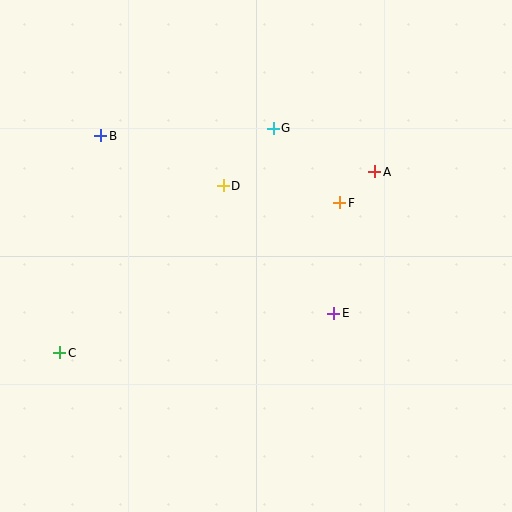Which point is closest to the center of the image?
Point D at (223, 186) is closest to the center.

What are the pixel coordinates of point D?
Point D is at (223, 186).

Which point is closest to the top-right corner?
Point A is closest to the top-right corner.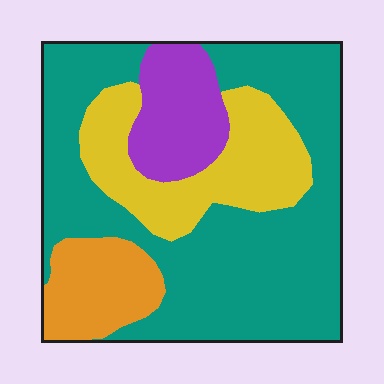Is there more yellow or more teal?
Teal.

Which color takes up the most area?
Teal, at roughly 55%.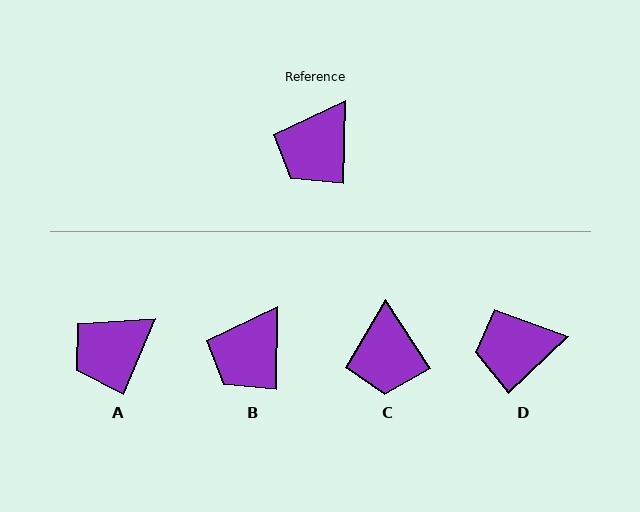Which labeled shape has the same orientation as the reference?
B.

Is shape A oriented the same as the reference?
No, it is off by about 22 degrees.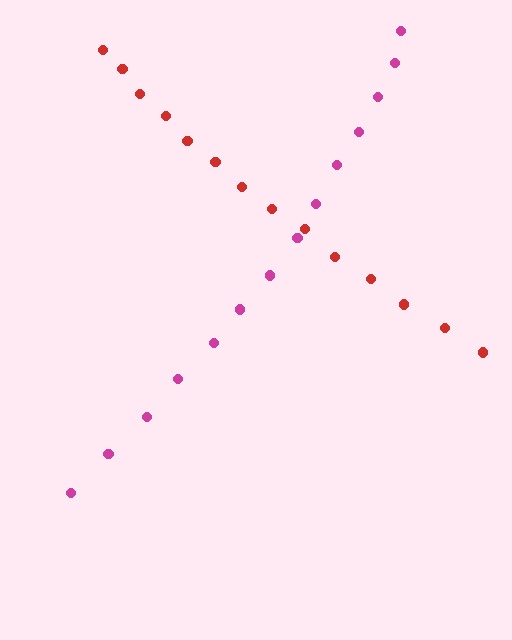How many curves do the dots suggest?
There are 2 distinct paths.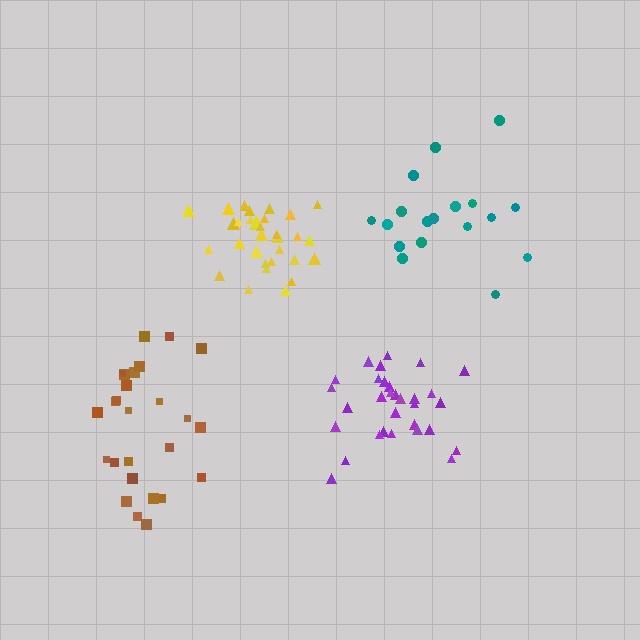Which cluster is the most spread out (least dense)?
Teal.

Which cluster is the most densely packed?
Purple.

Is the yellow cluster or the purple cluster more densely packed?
Purple.